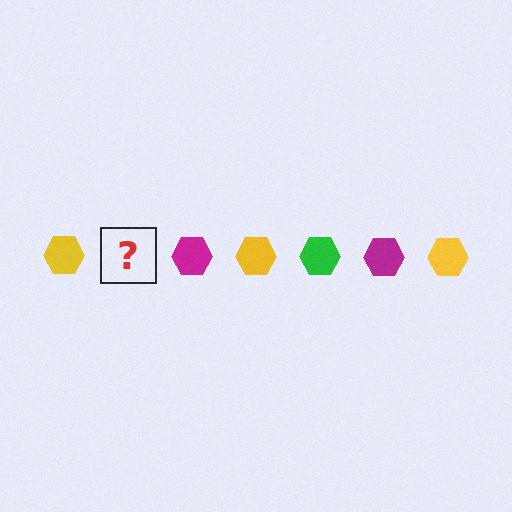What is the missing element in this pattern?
The missing element is a green hexagon.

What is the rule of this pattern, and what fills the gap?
The rule is that the pattern cycles through yellow, green, magenta hexagons. The gap should be filled with a green hexagon.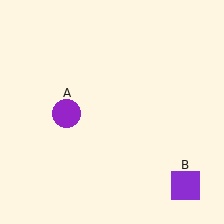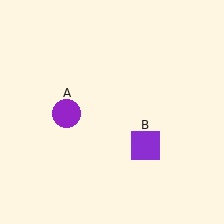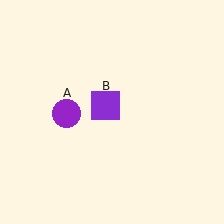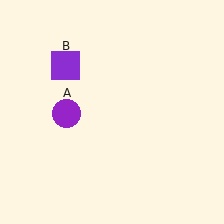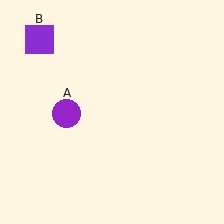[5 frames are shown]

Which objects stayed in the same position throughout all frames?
Purple circle (object A) remained stationary.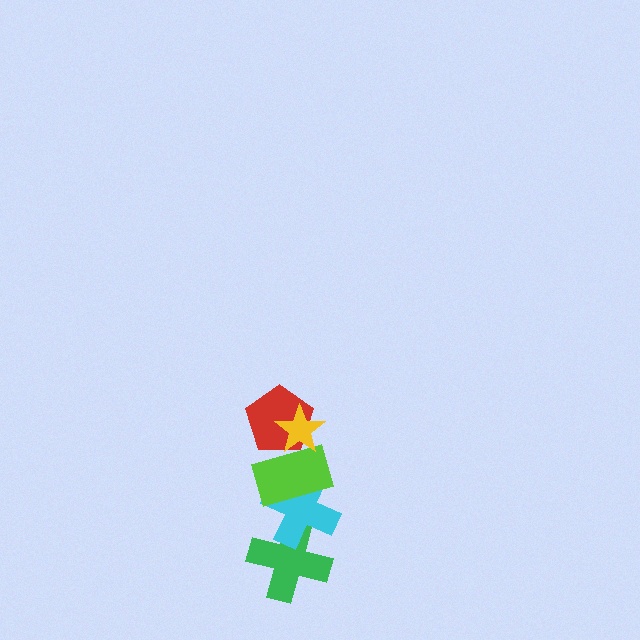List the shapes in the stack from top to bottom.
From top to bottom: the yellow star, the red pentagon, the lime rectangle, the cyan cross, the green cross.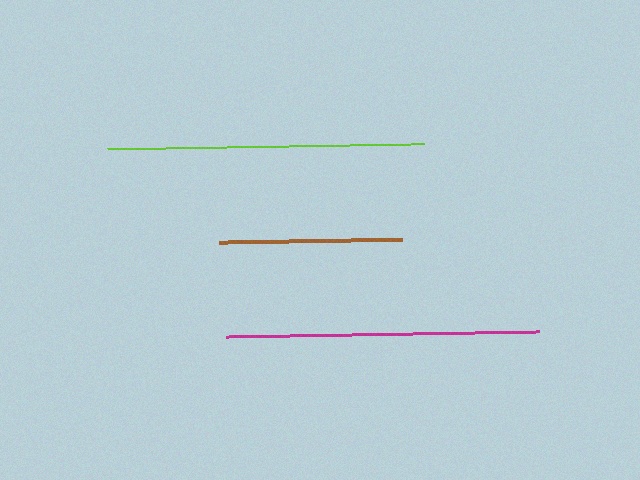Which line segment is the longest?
The lime line is the longest at approximately 316 pixels.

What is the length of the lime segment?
The lime segment is approximately 316 pixels long.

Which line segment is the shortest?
The brown line is the shortest at approximately 184 pixels.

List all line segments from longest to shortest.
From longest to shortest: lime, magenta, brown.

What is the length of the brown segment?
The brown segment is approximately 184 pixels long.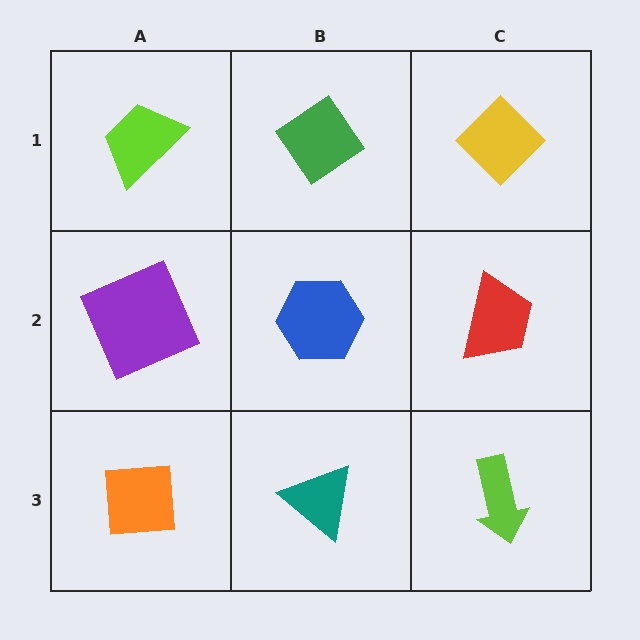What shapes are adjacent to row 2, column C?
A yellow diamond (row 1, column C), a lime arrow (row 3, column C), a blue hexagon (row 2, column B).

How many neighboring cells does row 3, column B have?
3.